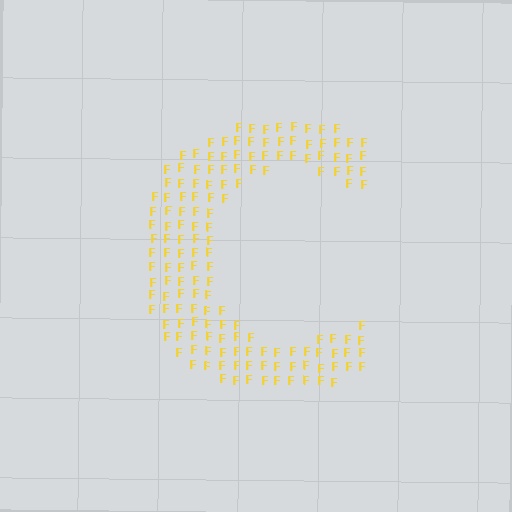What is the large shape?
The large shape is the letter C.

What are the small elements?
The small elements are letter F's.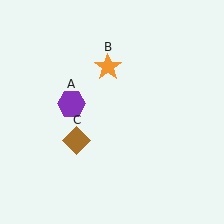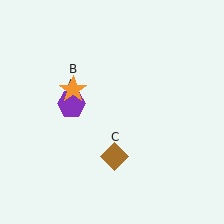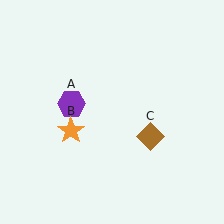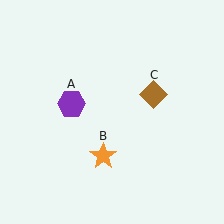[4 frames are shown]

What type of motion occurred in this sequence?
The orange star (object B), brown diamond (object C) rotated counterclockwise around the center of the scene.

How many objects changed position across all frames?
2 objects changed position: orange star (object B), brown diamond (object C).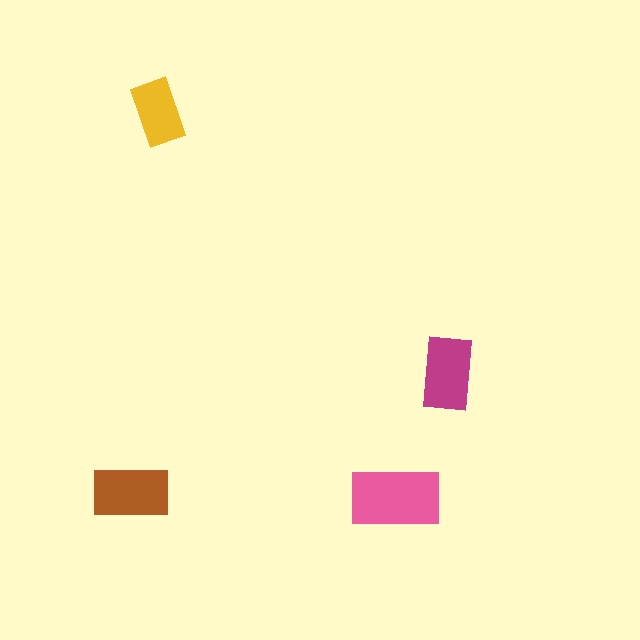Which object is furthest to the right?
The magenta rectangle is rightmost.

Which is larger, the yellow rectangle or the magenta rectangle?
The magenta one.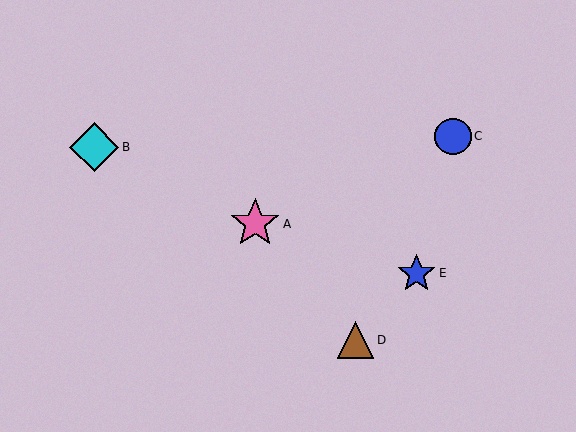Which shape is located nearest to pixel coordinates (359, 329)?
The brown triangle (labeled D) at (355, 340) is nearest to that location.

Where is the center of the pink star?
The center of the pink star is at (255, 224).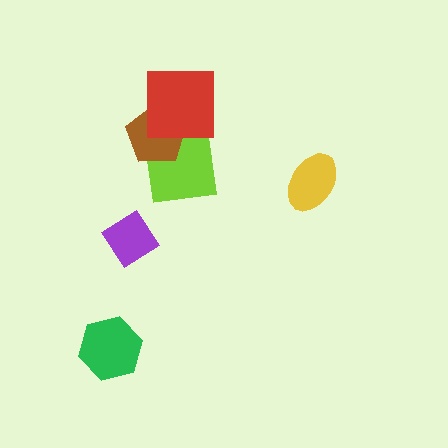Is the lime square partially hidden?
Yes, it is partially covered by another shape.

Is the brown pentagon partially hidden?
Yes, it is partially covered by another shape.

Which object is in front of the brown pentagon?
The red square is in front of the brown pentagon.